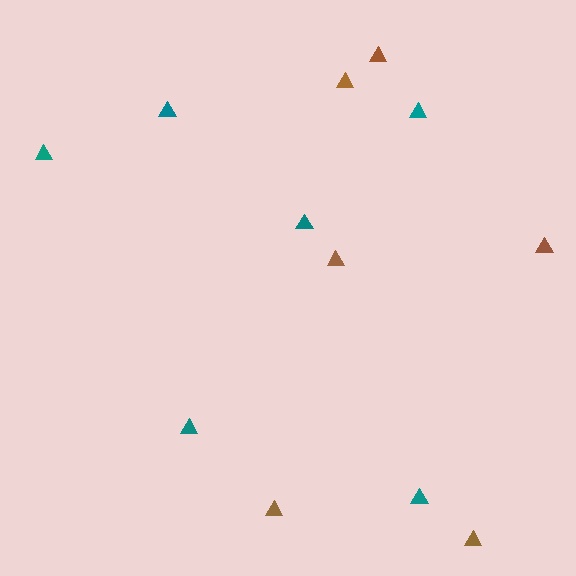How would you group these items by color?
There are 2 groups: one group of brown triangles (6) and one group of teal triangles (6).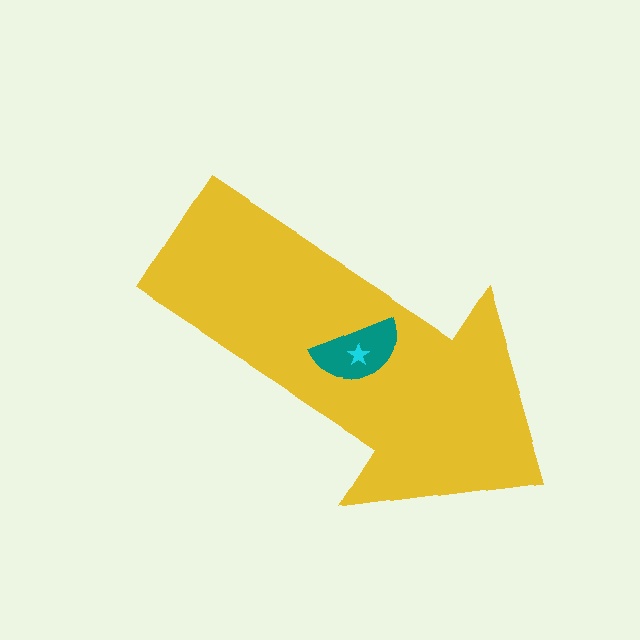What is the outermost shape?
The yellow arrow.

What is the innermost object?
The cyan star.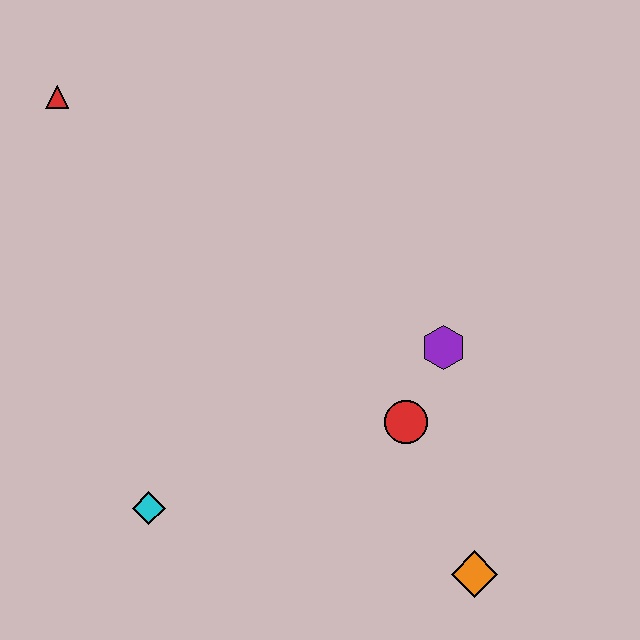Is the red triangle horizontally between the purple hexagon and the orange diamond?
No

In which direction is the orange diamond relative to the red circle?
The orange diamond is below the red circle.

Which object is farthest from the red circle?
The red triangle is farthest from the red circle.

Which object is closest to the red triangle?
The cyan diamond is closest to the red triangle.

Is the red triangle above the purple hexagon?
Yes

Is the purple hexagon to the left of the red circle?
No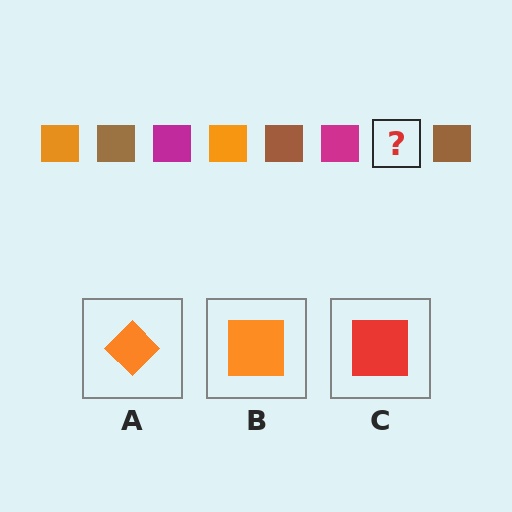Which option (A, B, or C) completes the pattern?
B.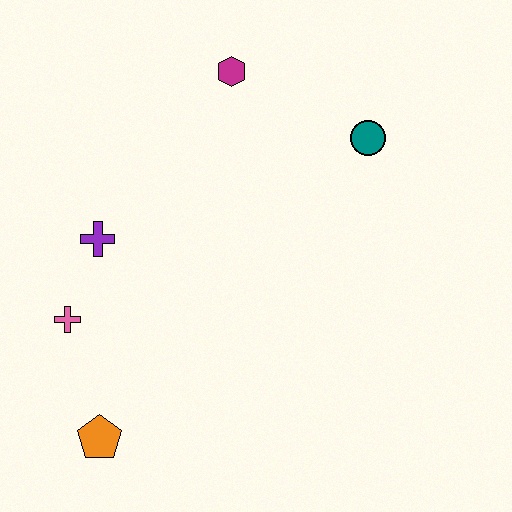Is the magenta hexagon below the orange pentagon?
No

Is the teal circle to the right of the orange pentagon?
Yes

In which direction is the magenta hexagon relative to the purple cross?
The magenta hexagon is above the purple cross.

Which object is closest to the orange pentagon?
The pink cross is closest to the orange pentagon.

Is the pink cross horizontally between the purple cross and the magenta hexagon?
No